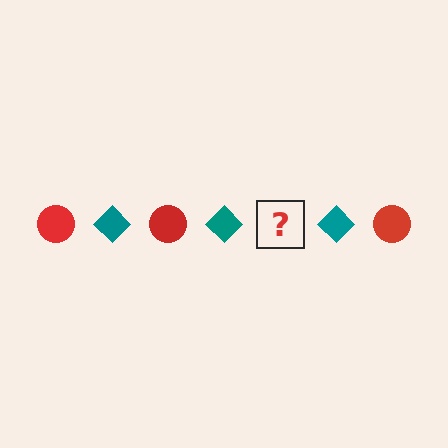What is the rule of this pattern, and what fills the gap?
The rule is that the pattern alternates between red circle and teal diamond. The gap should be filled with a red circle.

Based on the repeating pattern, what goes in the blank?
The blank should be a red circle.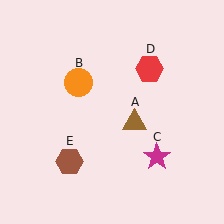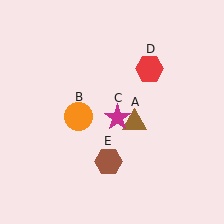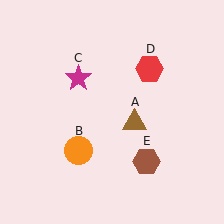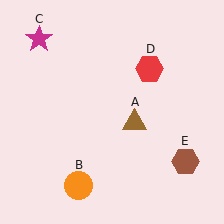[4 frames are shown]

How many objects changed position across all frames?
3 objects changed position: orange circle (object B), magenta star (object C), brown hexagon (object E).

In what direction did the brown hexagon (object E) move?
The brown hexagon (object E) moved right.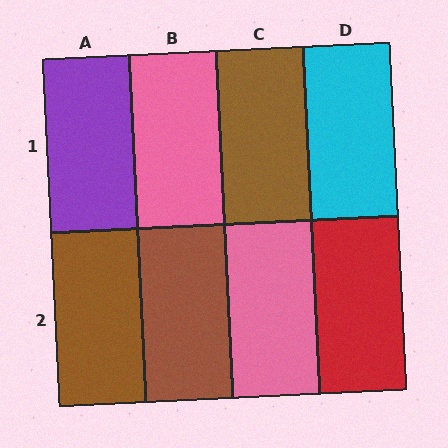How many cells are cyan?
1 cell is cyan.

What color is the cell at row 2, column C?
Pink.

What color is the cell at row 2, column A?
Brown.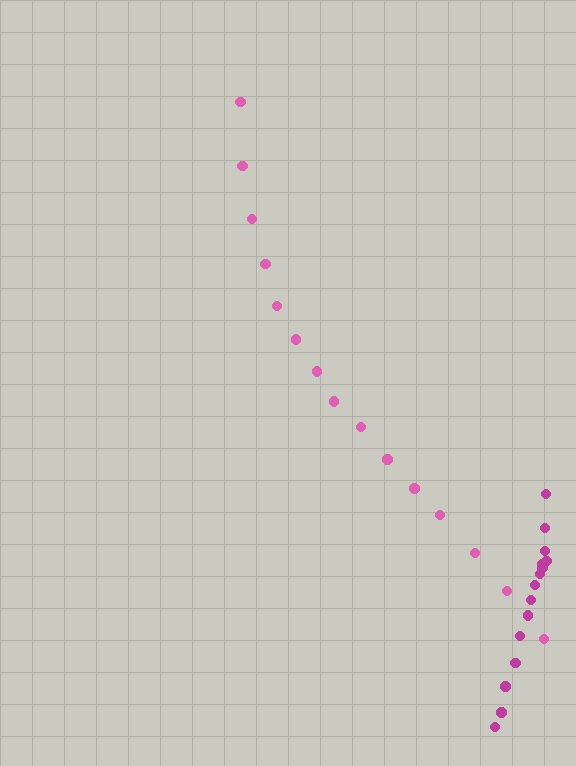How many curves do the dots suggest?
There are 2 distinct paths.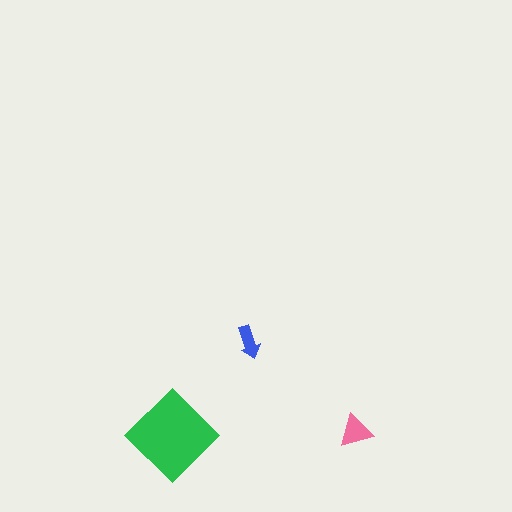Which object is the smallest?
The blue arrow.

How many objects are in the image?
There are 3 objects in the image.